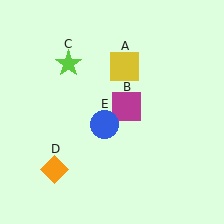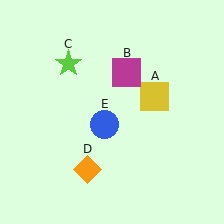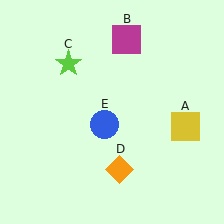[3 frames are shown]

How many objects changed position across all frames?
3 objects changed position: yellow square (object A), magenta square (object B), orange diamond (object D).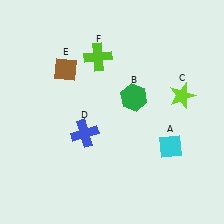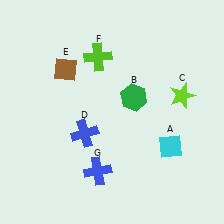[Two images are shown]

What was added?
A blue cross (G) was added in Image 2.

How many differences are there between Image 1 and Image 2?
There is 1 difference between the two images.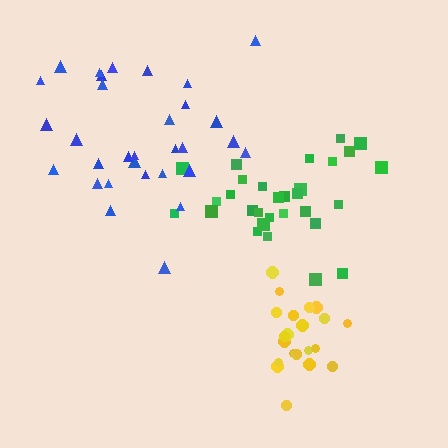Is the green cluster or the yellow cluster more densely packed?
Yellow.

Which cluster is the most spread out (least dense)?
Blue.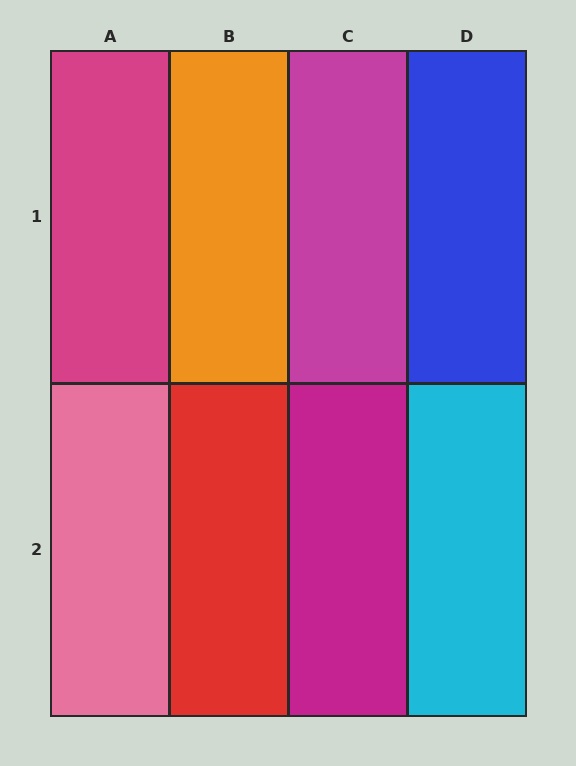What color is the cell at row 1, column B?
Orange.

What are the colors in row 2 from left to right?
Pink, red, magenta, cyan.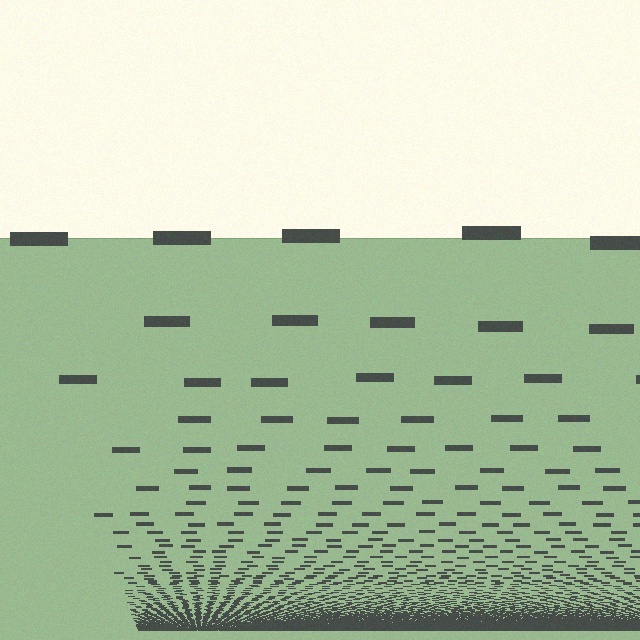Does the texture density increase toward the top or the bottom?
Density increases toward the bottom.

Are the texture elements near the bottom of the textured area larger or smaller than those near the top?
Smaller. The gradient is inverted — elements near the bottom are smaller and denser.